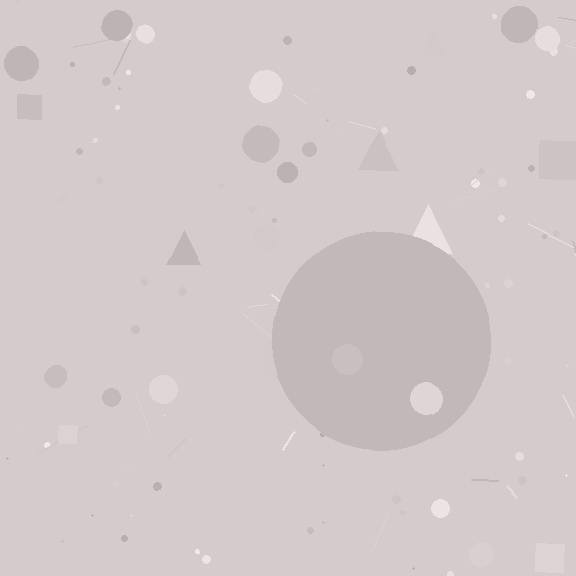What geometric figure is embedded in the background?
A circle is embedded in the background.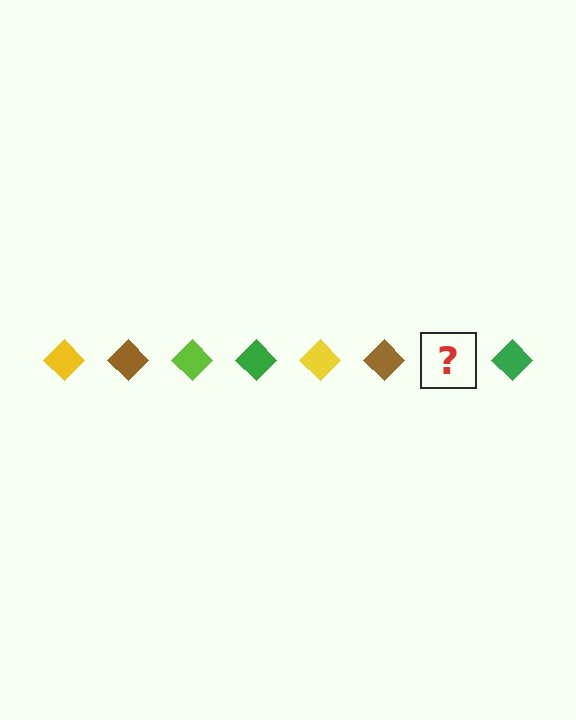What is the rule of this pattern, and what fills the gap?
The rule is that the pattern cycles through yellow, brown, lime, green diamonds. The gap should be filled with a lime diamond.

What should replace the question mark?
The question mark should be replaced with a lime diamond.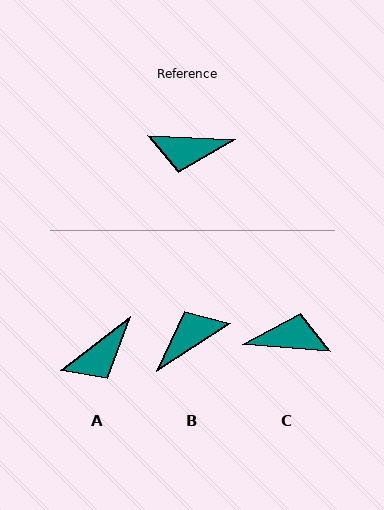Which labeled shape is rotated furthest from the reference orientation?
C, about 179 degrees away.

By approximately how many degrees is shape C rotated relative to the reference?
Approximately 179 degrees counter-clockwise.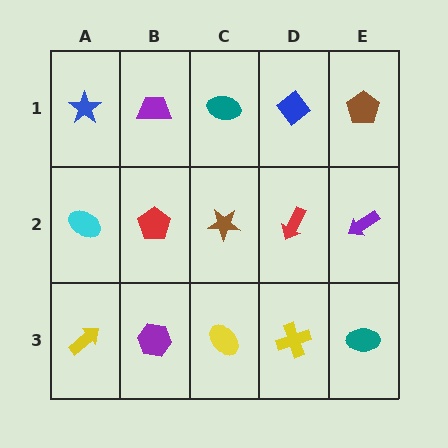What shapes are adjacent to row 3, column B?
A red pentagon (row 2, column B), a yellow arrow (row 3, column A), a yellow ellipse (row 3, column C).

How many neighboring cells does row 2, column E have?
3.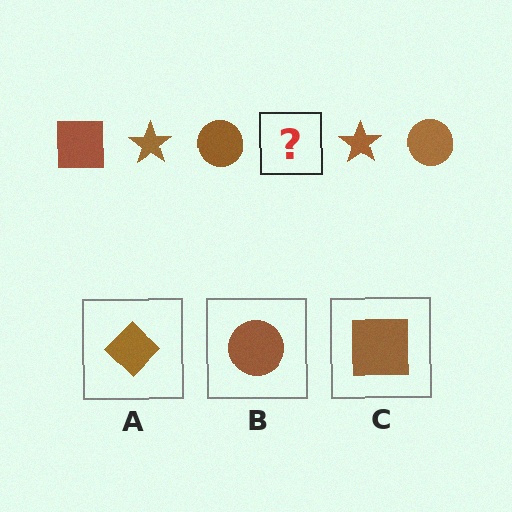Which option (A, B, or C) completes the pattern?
C.